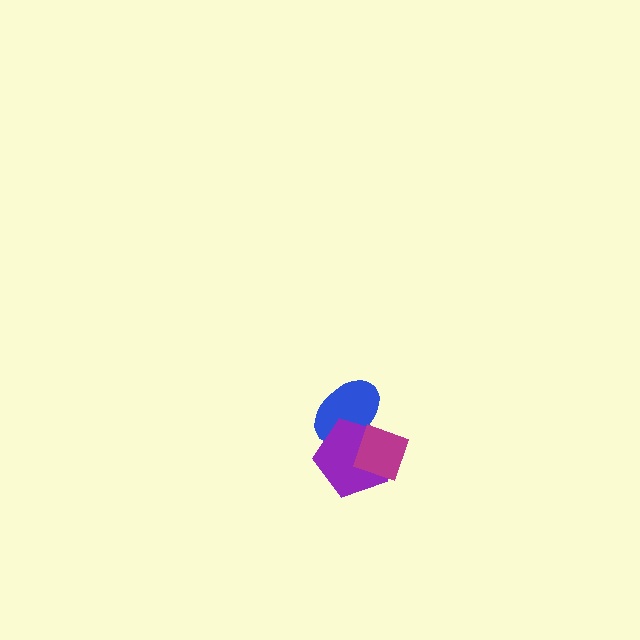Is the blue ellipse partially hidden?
Yes, it is partially covered by another shape.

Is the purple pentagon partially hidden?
Yes, it is partially covered by another shape.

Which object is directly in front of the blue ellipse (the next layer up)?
The purple pentagon is directly in front of the blue ellipse.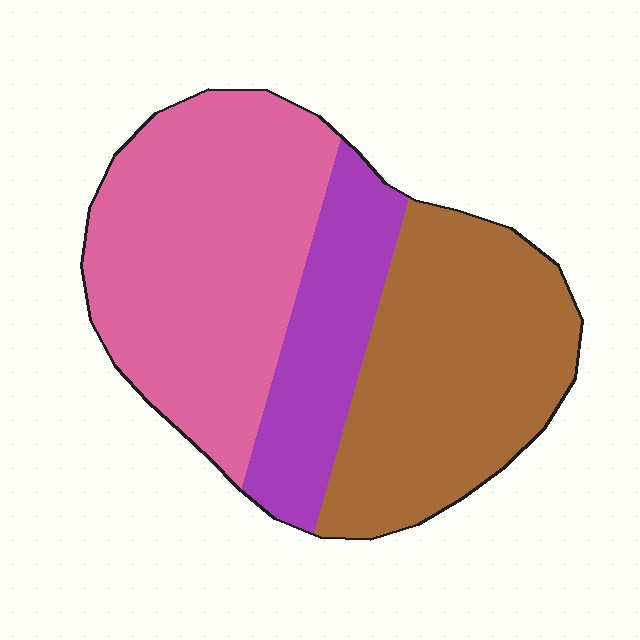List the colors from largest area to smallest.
From largest to smallest: pink, brown, purple.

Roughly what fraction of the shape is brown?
Brown takes up between a quarter and a half of the shape.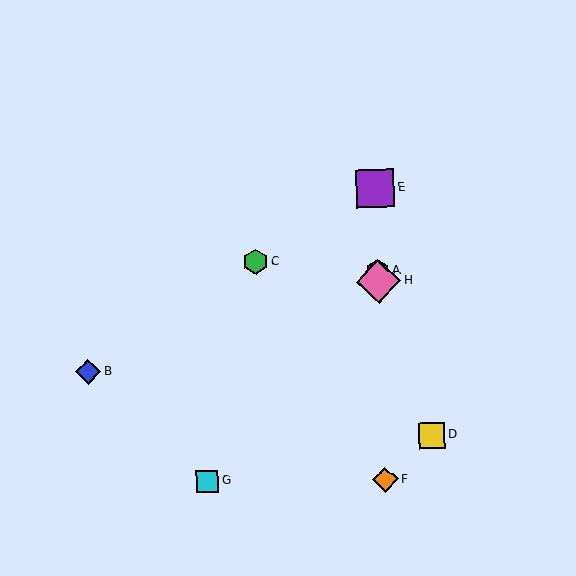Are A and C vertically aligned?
No, A is at x≈378 and C is at x≈256.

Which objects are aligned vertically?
Objects A, E, F, H are aligned vertically.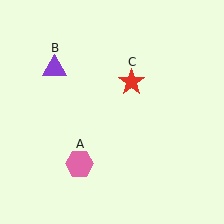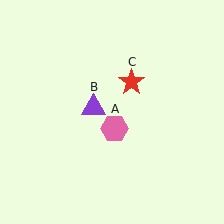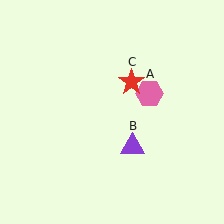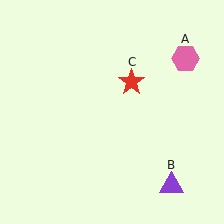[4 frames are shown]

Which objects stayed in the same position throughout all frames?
Red star (object C) remained stationary.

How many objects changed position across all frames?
2 objects changed position: pink hexagon (object A), purple triangle (object B).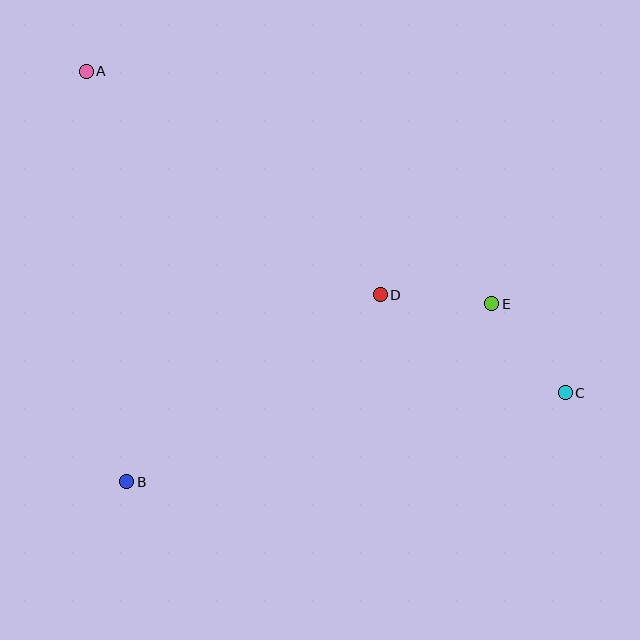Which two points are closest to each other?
Points D and E are closest to each other.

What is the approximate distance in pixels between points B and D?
The distance between B and D is approximately 315 pixels.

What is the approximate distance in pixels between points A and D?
The distance between A and D is approximately 369 pixels.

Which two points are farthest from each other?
Points A and C are farthest from each other.